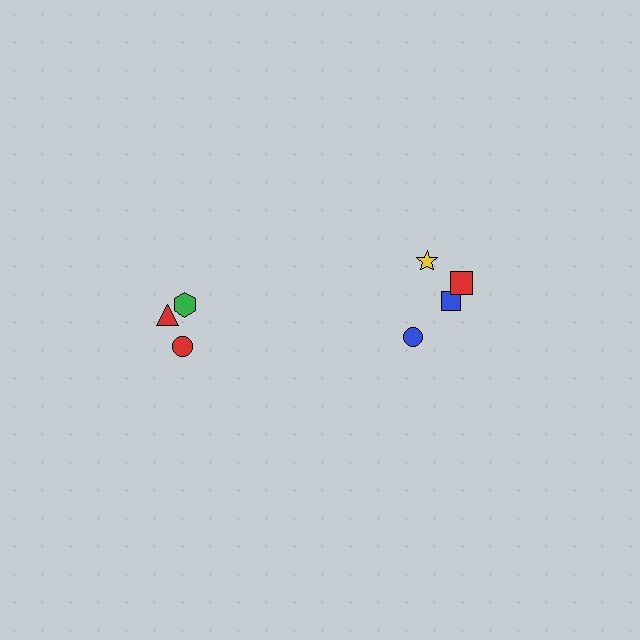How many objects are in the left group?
There are 3 objects.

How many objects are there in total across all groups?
There are 8 objects.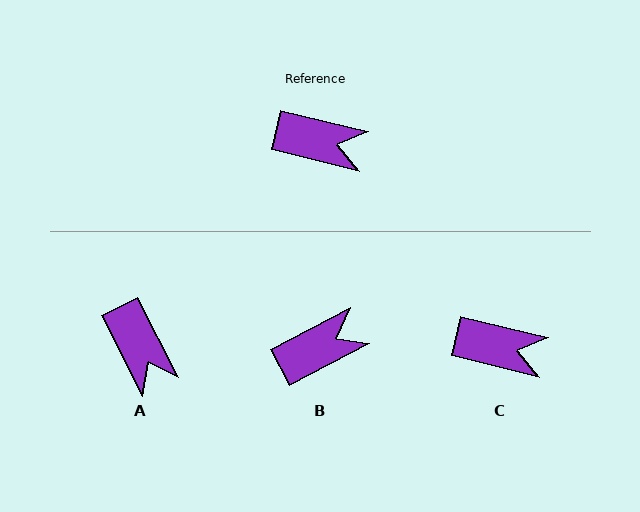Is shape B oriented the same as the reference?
No, it is off by about 41 degrees.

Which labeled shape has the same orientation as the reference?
C.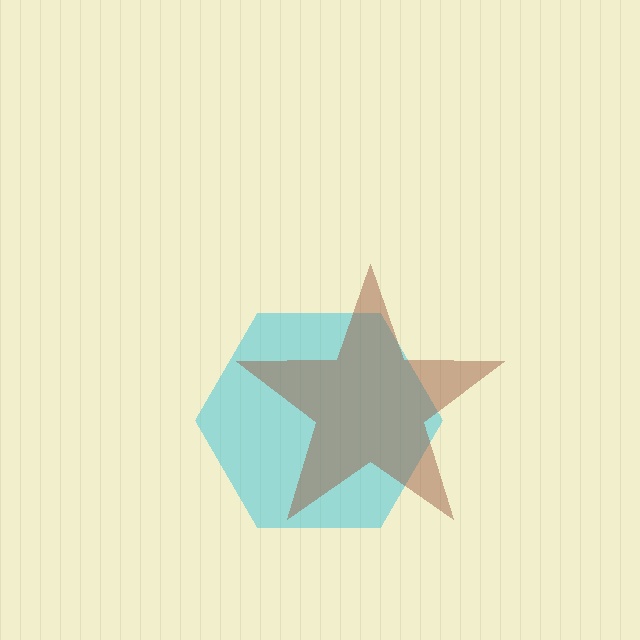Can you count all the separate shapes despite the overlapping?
Yes, there are 2 separate shapes.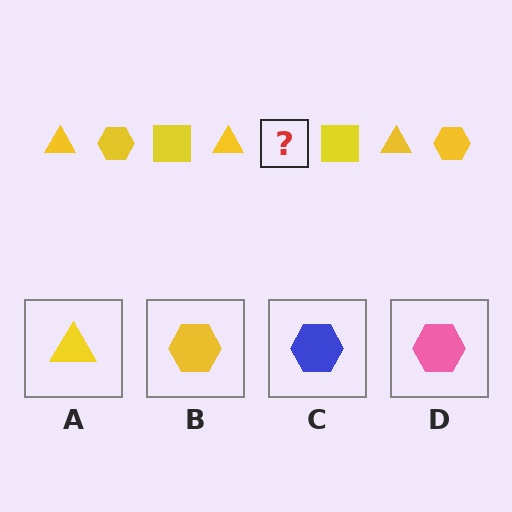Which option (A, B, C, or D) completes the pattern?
B.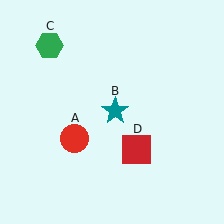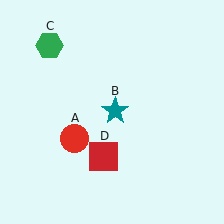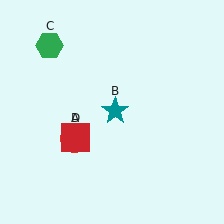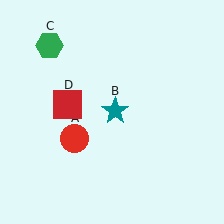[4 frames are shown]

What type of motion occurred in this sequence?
The red square (object D) rotated clockwise around the center of the scene.